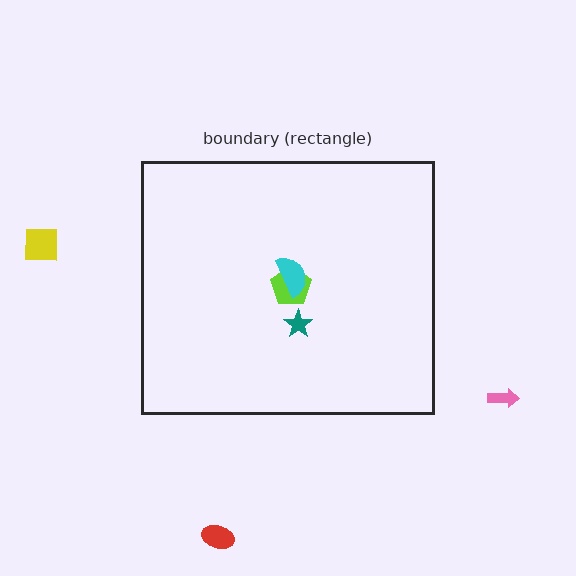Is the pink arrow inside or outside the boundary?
Outside.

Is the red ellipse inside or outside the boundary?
Outside.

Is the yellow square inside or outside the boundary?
Outside.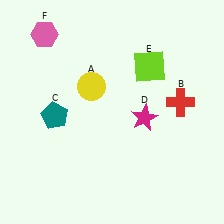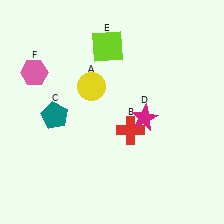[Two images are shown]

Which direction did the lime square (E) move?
The lime square (E) moved left.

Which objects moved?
The objects that moved are: the red cross (B), the lime square (E), the pink hexagon (F).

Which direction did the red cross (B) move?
The red cross (B) moved left.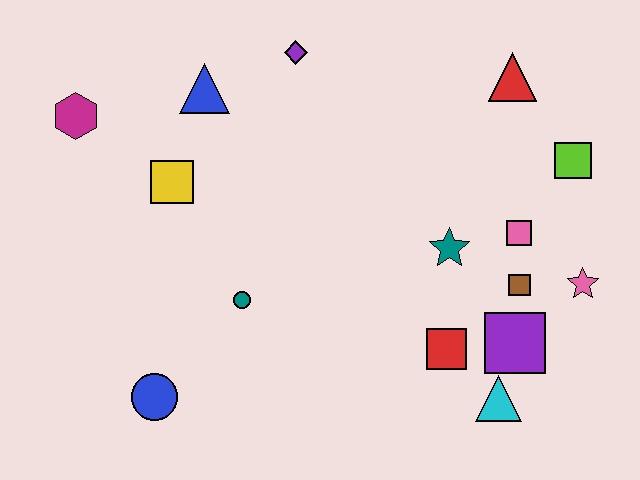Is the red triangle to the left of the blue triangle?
No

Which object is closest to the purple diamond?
The blue triangle is closest to the purple diamond.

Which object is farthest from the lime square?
The magenta hexagon is farthest from the lime square.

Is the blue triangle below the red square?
No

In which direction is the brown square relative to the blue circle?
The brown square is to the right of the blue circle.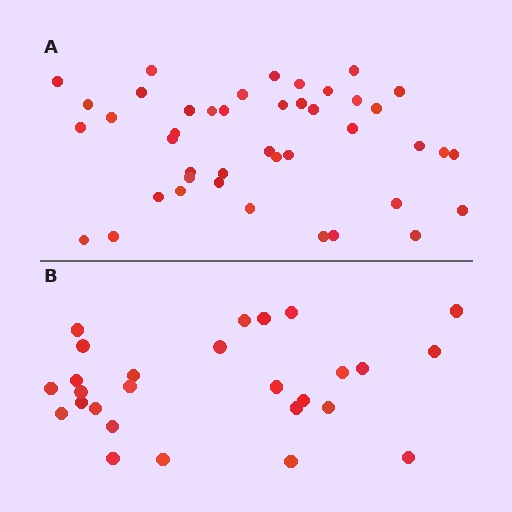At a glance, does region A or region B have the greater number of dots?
Region A (the top region) has more dots.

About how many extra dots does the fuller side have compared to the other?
Region A has approximately 15 more dots than region B.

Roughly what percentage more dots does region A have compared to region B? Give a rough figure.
About 60% more.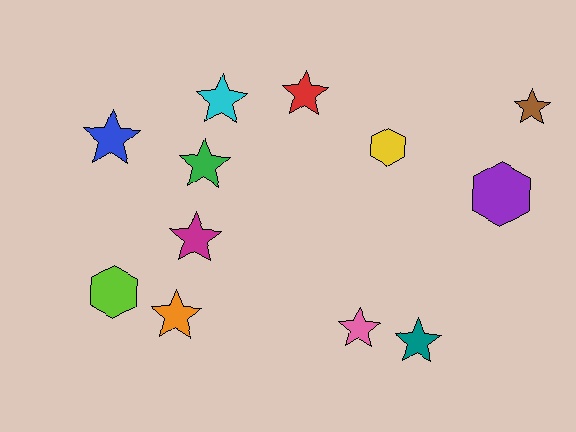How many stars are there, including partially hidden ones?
There are 9 stars.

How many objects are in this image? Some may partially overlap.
There are 12 objects.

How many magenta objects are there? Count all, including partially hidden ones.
There is 1 magenta object.